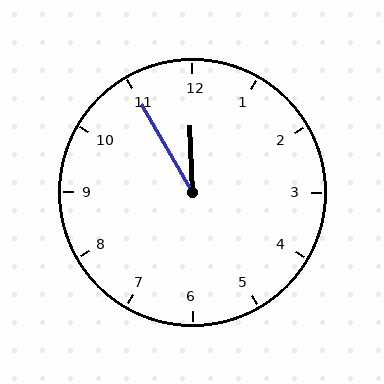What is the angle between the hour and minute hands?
Approximately 28 degrees.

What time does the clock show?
11:55.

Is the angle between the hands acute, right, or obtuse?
It is acute.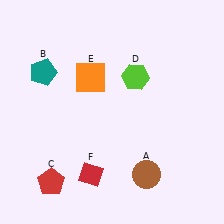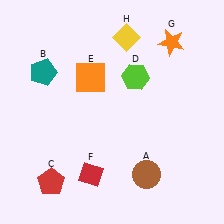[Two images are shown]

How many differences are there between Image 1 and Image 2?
There are 2 differences between the two images.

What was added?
An orange star (G), a yellow diamond (H) were added in Image 2.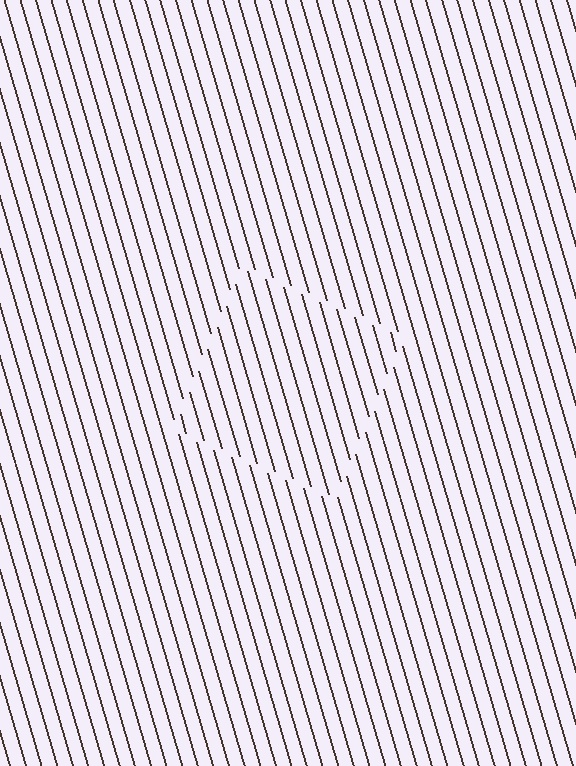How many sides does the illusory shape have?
4 sides — the line-ends trace a square.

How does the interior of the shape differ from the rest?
The interior of the shape contains the same grating, shifted by half a period — the contour is defined by the phase discontinuity where line-ends from the inner and outer gratings abut.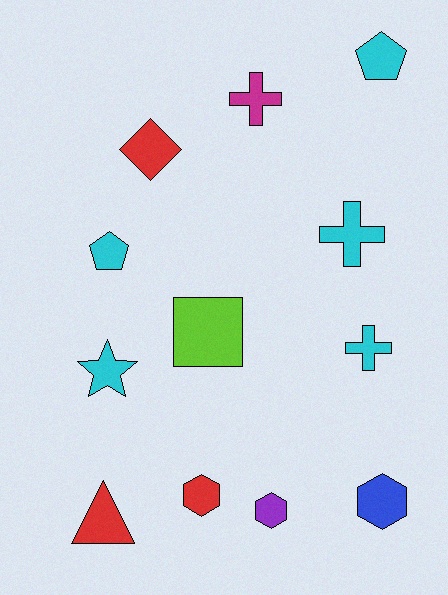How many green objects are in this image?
There are no green objects.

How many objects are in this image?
There are 12 objects.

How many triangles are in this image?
There is 1 triangle.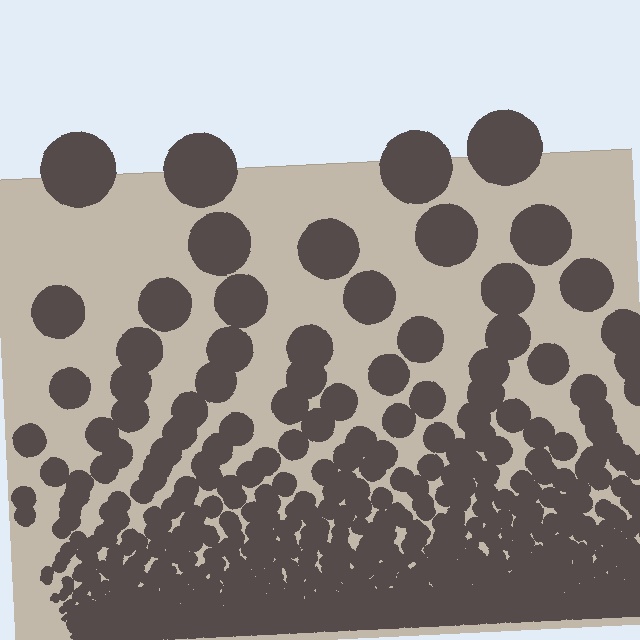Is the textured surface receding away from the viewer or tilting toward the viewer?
The surface appears to tilt toward the viewer. Texture elements get larger and sparser toward the top.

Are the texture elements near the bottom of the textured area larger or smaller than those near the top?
Smaller. The gradient is inverted — elements near the bottom are smaller and denser.